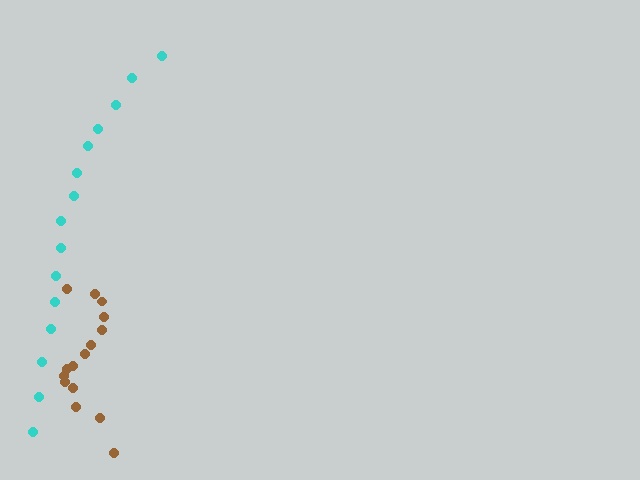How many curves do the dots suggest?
There are 2 distinct paths.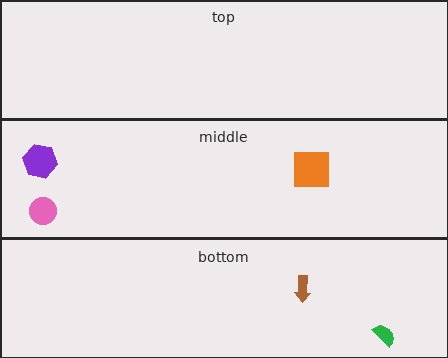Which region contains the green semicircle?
The bottom region.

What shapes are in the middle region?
The orange square, the pink circle, the purple hexagon.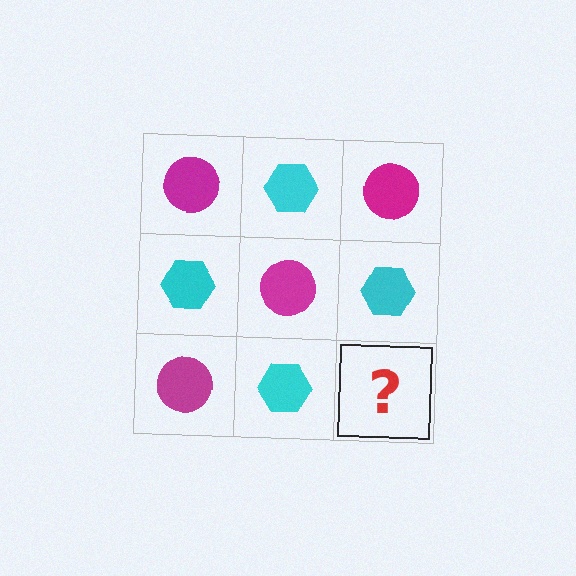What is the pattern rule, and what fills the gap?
The rule is that it alternates magenta circle and cyan hexagon in a checkerboard pattern. The gap should be filled with a magenta circle.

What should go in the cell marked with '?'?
The missing cell should contain a magenta circle.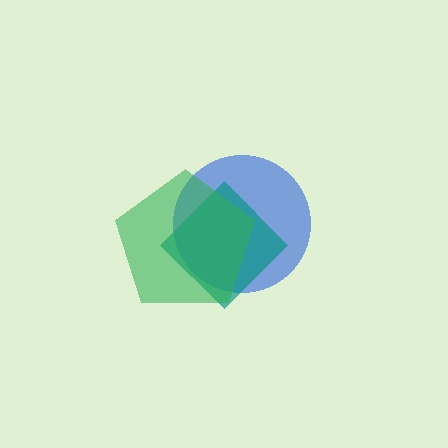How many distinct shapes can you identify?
There are 3 distinct shapes: a blue circle, a teal diamond, a green pentagon.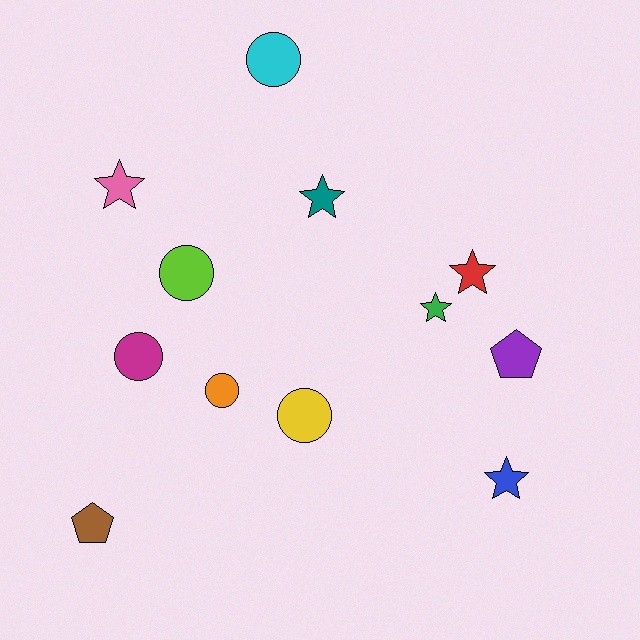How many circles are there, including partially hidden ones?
There are 5 circles.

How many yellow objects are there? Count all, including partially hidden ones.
There is 1 yellow object.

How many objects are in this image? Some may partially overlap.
There are 12 objects.